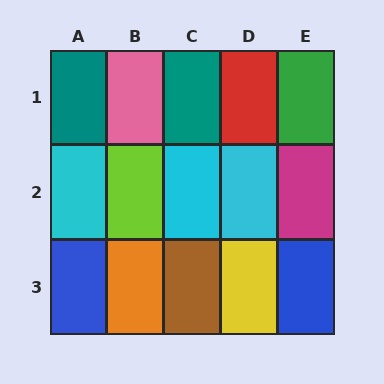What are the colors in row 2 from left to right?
Cyan, lime, cyan, cyan, magenta.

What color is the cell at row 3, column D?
Yellow.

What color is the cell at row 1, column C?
Teal.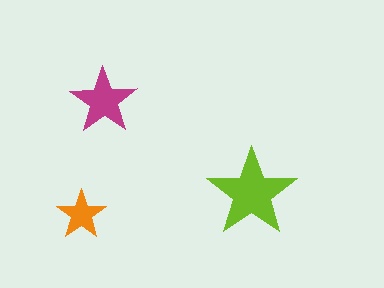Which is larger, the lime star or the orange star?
The lime one.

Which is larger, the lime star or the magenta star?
The lime one.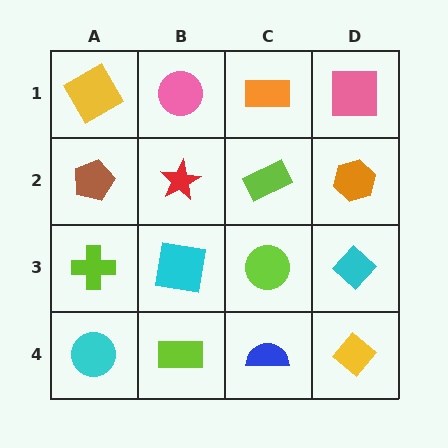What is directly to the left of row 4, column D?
A blue semicircle.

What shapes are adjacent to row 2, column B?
A pink circle (row 1, column B), a cyan square (row 3, column B), a brown pentagon (row 2, column A), a lime rectangle (row 2, column C).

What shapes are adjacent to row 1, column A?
A brown pentagon (row 2, column A), a pink circle (row 1, column B).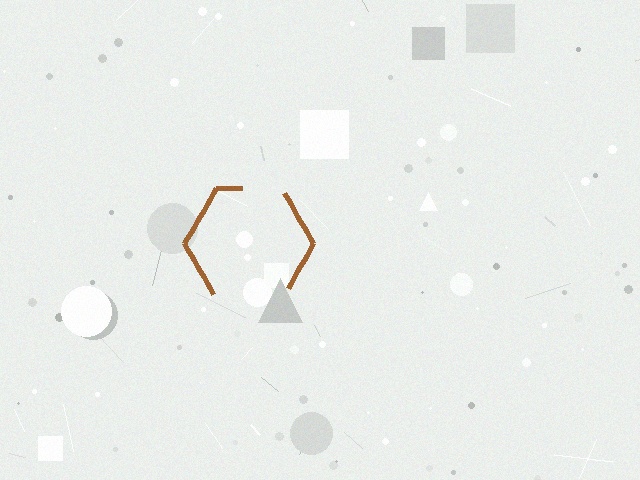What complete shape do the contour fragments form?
The contour fragments form a hexagon.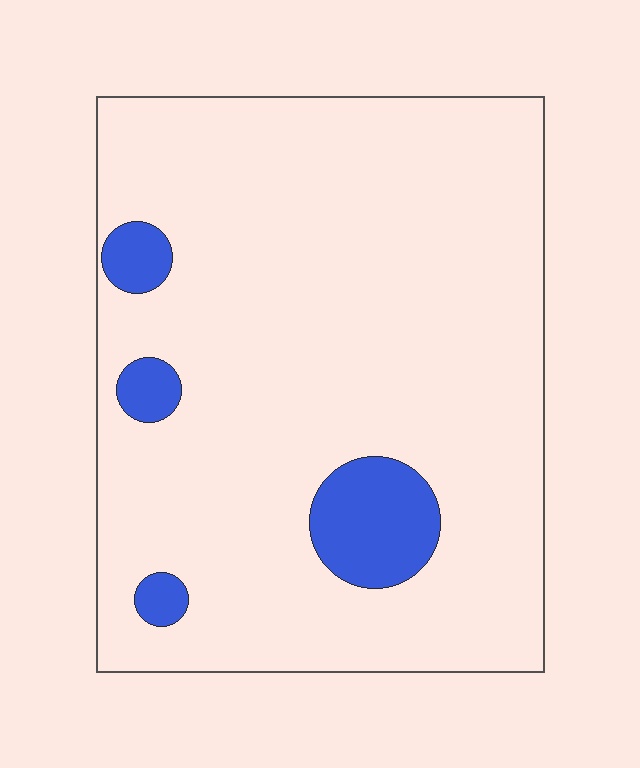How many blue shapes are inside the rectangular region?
4.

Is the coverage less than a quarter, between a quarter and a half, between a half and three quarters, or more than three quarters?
Less than a quarter.